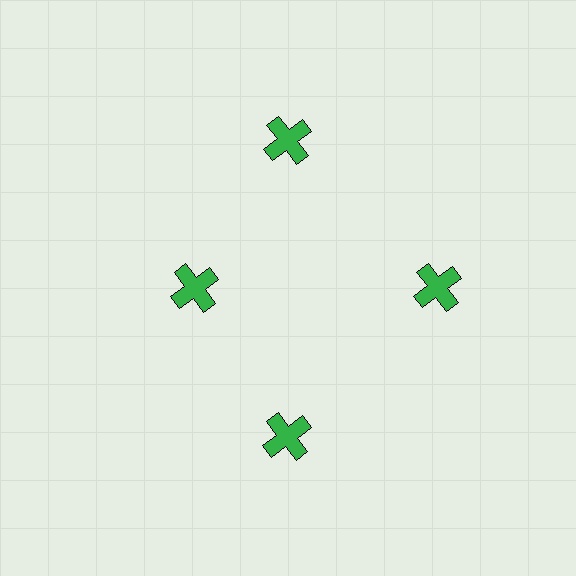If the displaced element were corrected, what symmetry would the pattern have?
It would have 4-fold rotational symmetry — the pattern would map onto itself every 90 degrees.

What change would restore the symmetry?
The symmetry would be restored by moving it outward, back onto the ring so that all 4 crosses sit at equal angles and equal distance from the center.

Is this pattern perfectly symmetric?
No. The 4 green crosses are arranged in a ring, but one element near the 9 o'clock position is pulled inward toward the center, breaking the 4-fold rotational symmetry.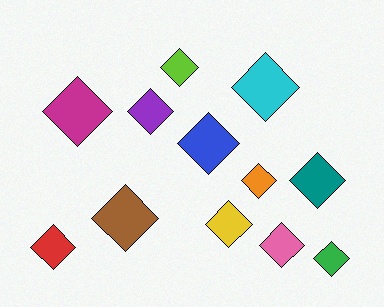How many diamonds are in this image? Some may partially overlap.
There are 12 diamonds.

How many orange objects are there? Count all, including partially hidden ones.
There is 1 orange object.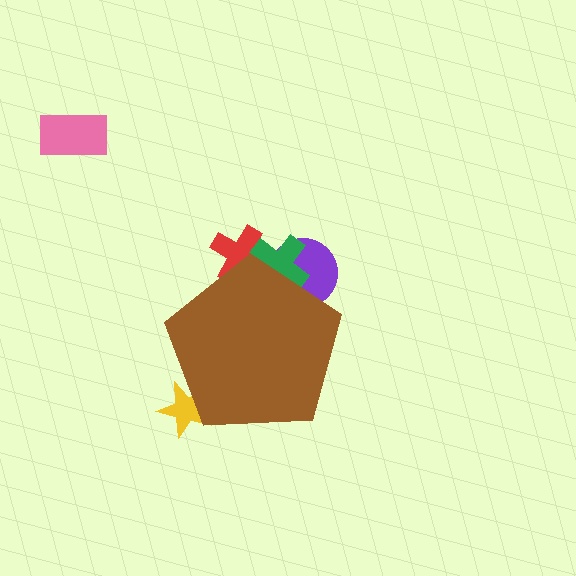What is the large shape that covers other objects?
A brown pentagon.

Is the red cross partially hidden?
Yes, the red cross is partially hidden behind the brown pentagon.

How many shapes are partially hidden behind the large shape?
4 shapes are partially hidden.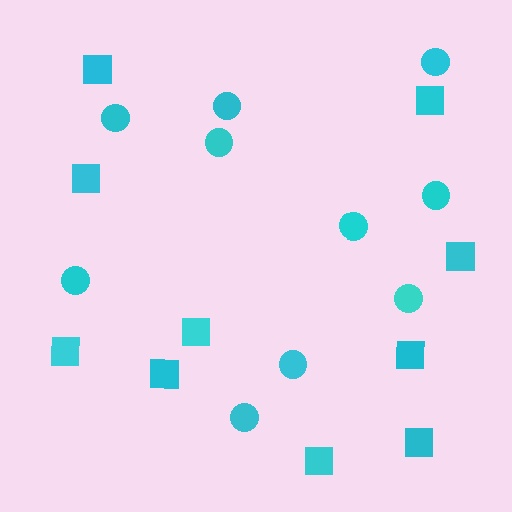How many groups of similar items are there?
There are 2 groups: one group of squares (10) and one group of circles (10).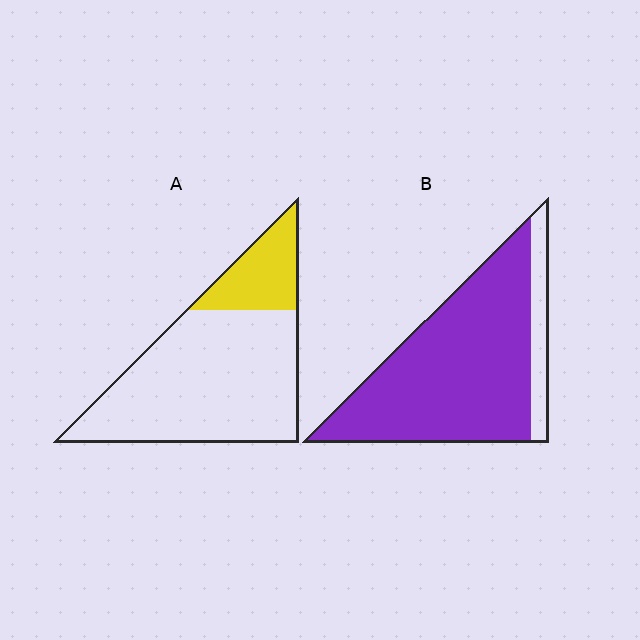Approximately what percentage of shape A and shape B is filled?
A is approximately 20% and B is approximately 85%.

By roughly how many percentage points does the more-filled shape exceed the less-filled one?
By roughly 65 percentage points (B over A).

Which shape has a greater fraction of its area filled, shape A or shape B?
Shape B.